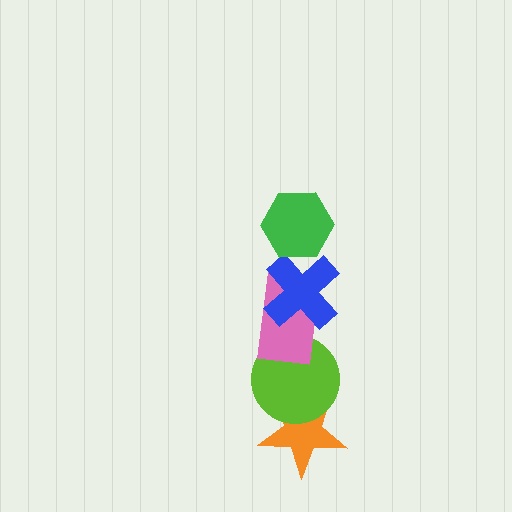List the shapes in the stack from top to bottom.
From top to bottom: the green hexagon, the blue cross, the pink rectangle, the lime circle, the orange star.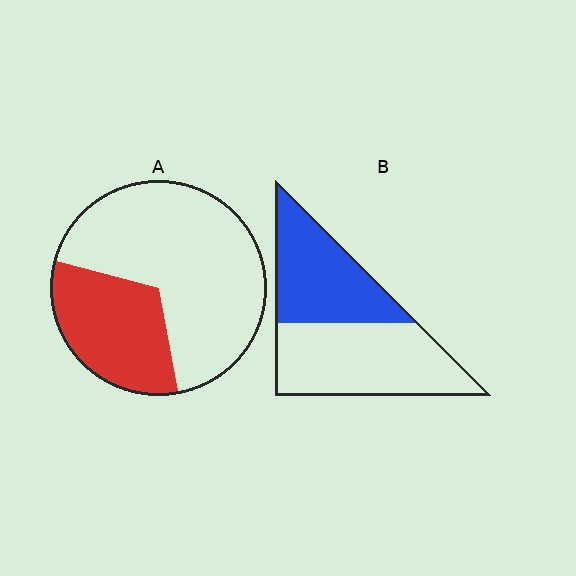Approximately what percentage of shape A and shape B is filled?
A is approximately 30% and B is approximately 45%.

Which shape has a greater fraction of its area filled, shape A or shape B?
Shape B.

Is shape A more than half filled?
No.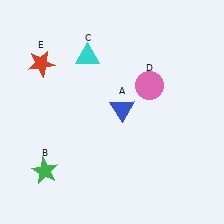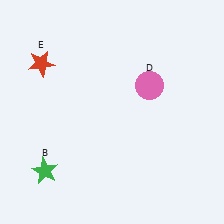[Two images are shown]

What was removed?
The blue triangle (A), the cyan triangle (C) were removed in Image 2.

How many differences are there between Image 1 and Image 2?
There are 2 differences between the two images.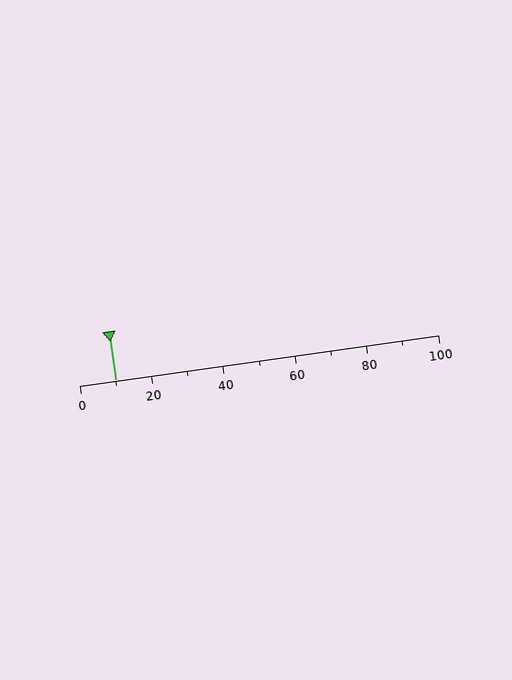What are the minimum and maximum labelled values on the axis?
The axis runs from 0 to 100.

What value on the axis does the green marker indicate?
The marker indicates approximately 10.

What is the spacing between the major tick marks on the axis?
The major ticks are spaced 20 apart.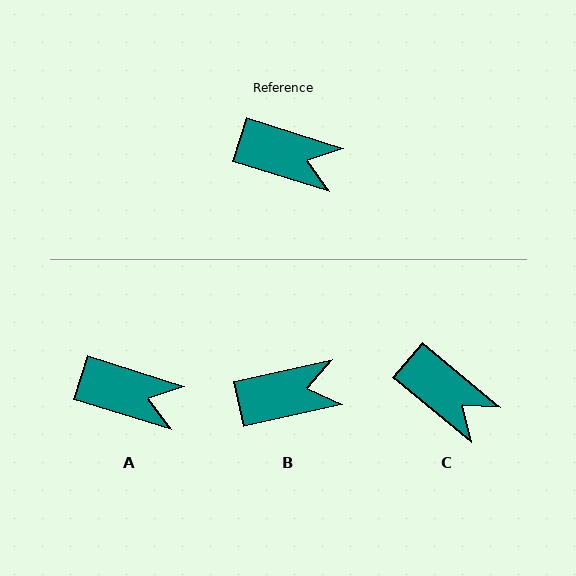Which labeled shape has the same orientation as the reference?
A.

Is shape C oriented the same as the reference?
No, it is off by about 22 degrees.